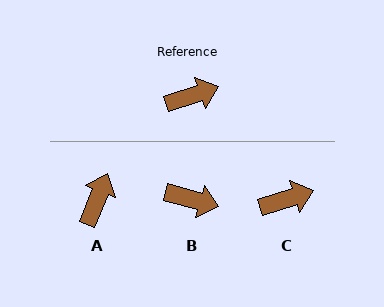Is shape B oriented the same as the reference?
No, it is off by about 33 degrees.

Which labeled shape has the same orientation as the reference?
C.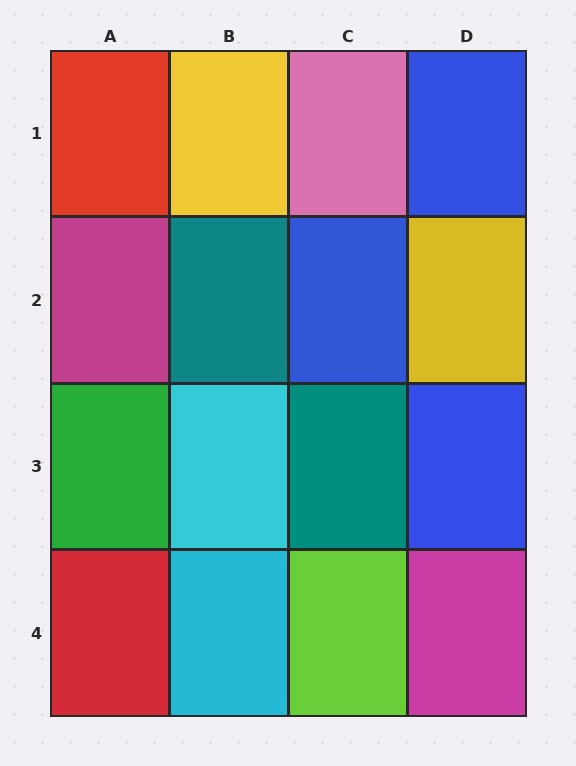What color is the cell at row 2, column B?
Teal.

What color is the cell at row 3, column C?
Teal.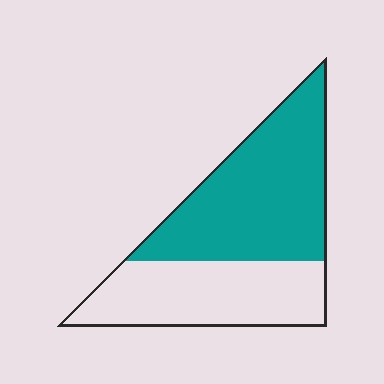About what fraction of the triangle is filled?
About three fifths (3/5).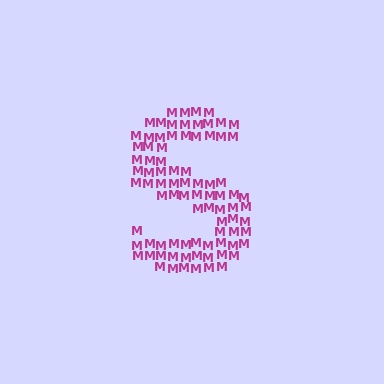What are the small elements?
The small elements are letter M's.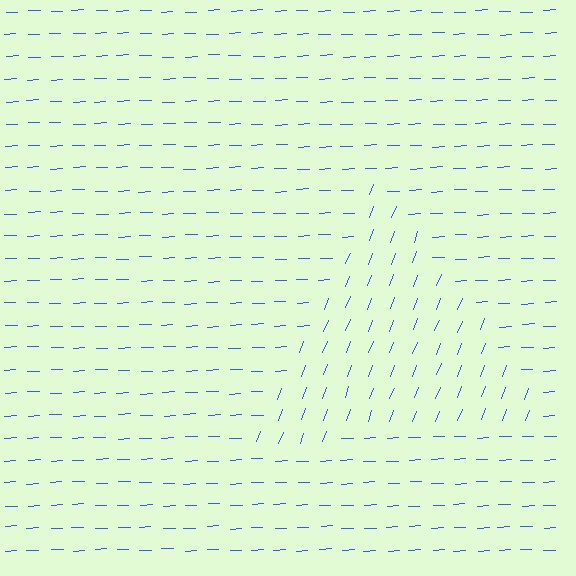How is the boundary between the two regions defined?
The boundary is defined purely by a change in line orientation (approximately 66 degrees difference). All lines are the same color and thickness.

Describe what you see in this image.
The image is filled with small blue line segments. A triangle region in the image has lines oriented differently from the surrounding lines, creating a visible texture boundary.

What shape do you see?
I see a triangle.